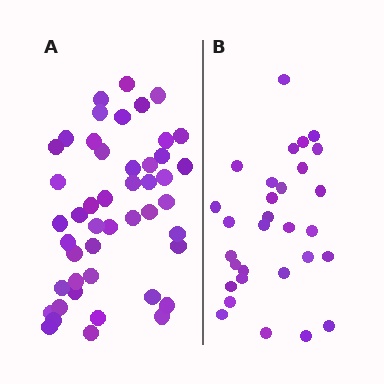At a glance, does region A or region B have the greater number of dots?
Region A (the left region) has more dots.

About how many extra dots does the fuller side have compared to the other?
Region A has approximately 15 more dots than region B.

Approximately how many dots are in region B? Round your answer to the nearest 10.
About 30 dots.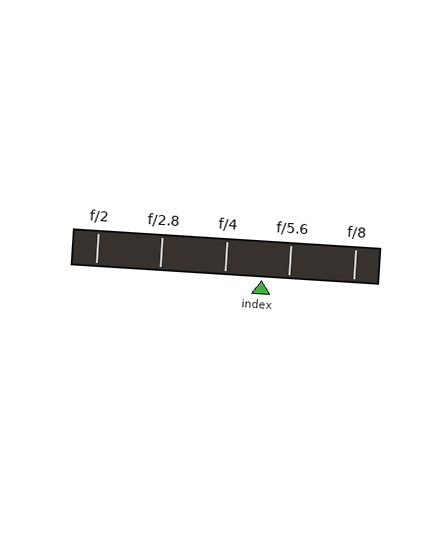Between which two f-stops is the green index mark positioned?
The index mark is between f/4 and f/5.6.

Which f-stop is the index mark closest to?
The index mark is closest to f/5.6.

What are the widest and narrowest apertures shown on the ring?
The widest aperture shown is f/2 and the narrowest is f/8.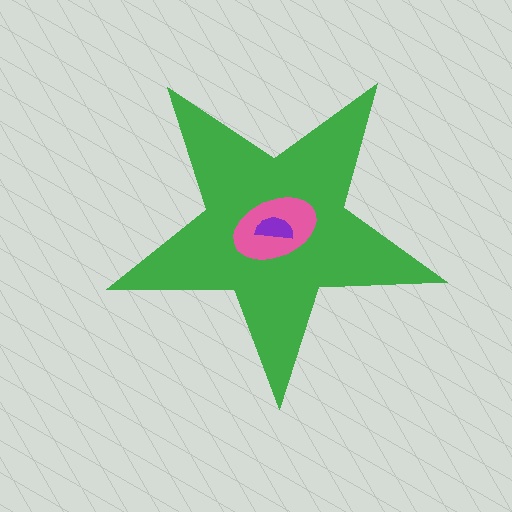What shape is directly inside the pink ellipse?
The purple semicircle.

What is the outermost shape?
The green star.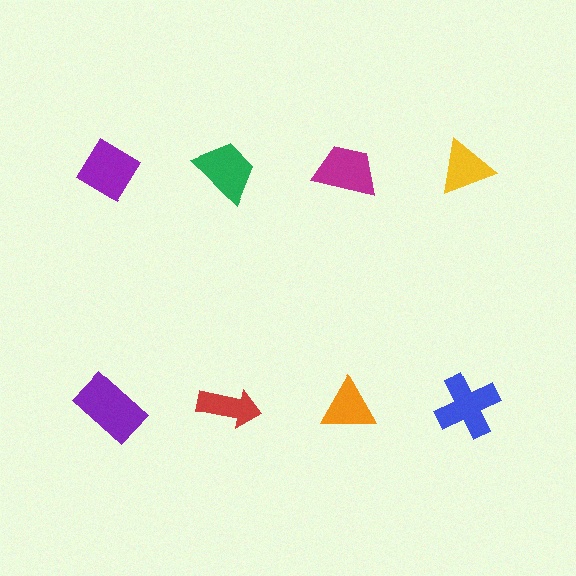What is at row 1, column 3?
A magenta trapezoid.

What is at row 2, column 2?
A red arrow.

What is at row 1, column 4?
A yellow triangle.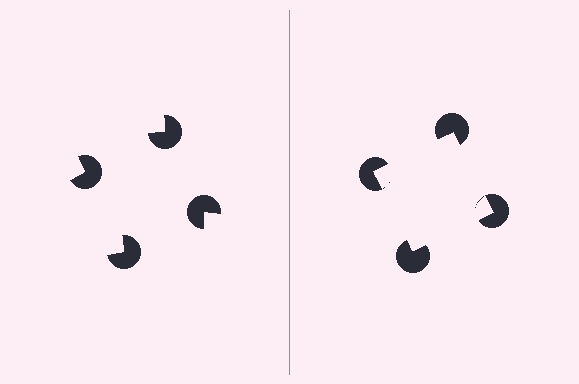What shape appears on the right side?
An illusory square.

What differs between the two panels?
The pac-man discs are positioned identically on both sides; only the wedge orientations differ. On the right they align to a square; on the left they are misaligned.